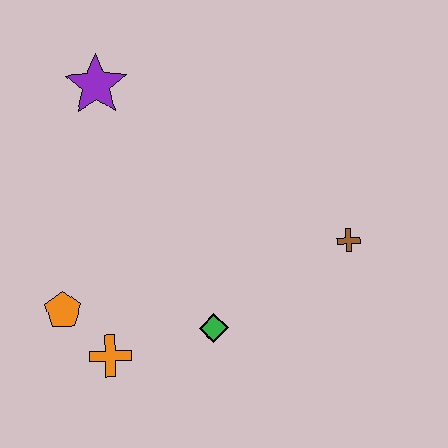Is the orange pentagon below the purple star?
Yes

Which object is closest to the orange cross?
The orange pentagon is closest to the orange cross.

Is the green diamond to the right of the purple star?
Yes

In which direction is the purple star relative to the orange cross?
The purple star is above the orange cross.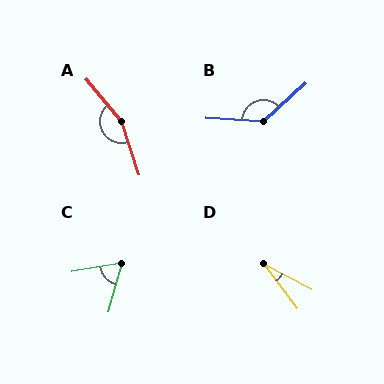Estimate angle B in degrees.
Approximately 134 degrees.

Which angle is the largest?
A, at approximately 158 degrees.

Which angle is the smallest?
D, at approximately 26 degrees.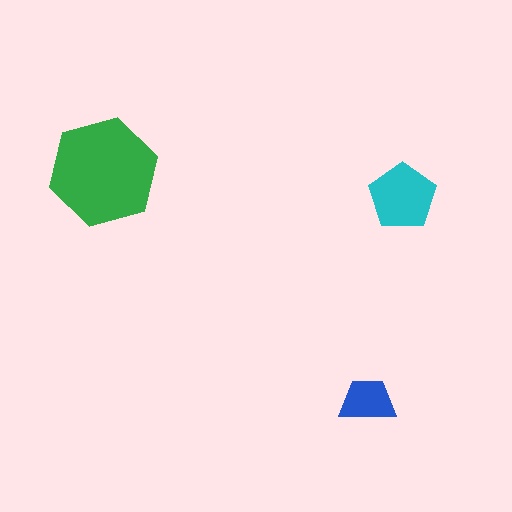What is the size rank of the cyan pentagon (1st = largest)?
2nd.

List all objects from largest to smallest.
The green hexagon, the cyan pentagon, the blue trapezoid.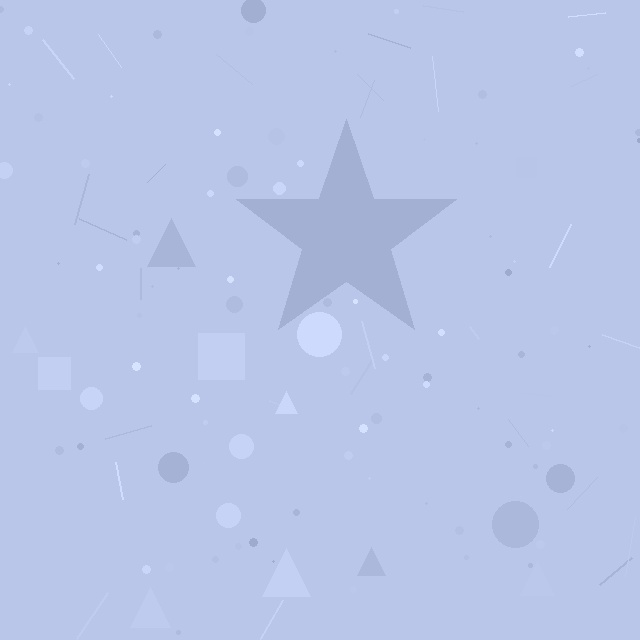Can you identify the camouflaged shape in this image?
The camouflaged shape is a star.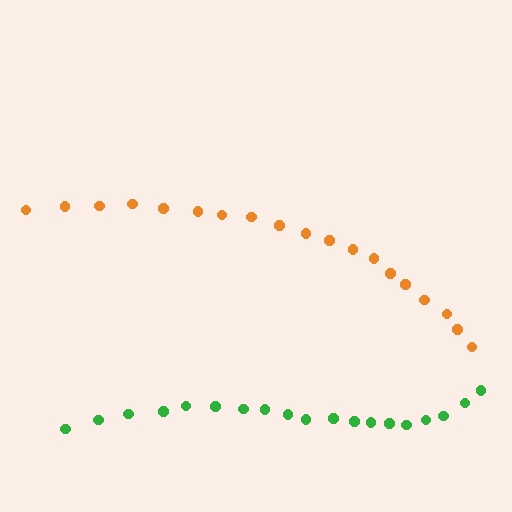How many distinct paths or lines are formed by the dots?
There are 2 distinct paths.